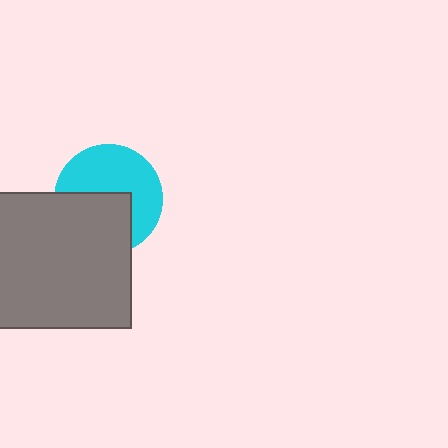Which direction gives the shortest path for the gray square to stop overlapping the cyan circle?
Moving down gives the shortest separation.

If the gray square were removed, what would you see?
You would see the complete cyan circle.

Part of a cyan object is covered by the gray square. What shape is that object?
It is a circle.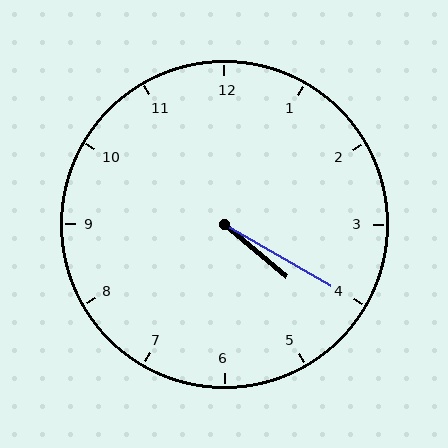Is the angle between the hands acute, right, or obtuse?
It is acute.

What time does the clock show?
4:20.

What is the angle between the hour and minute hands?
Approximately 10 degrees.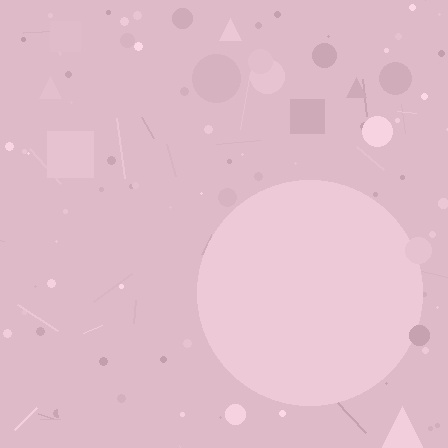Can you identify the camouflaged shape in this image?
The camouflaged shape is a circle.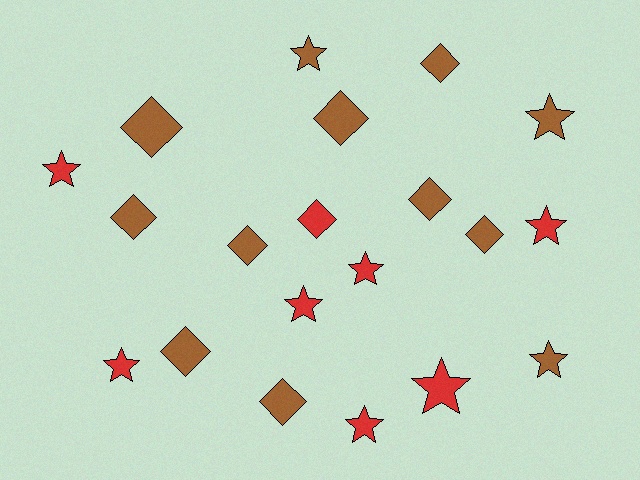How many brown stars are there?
There are 3 brown stars.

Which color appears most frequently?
Brown, with 12 objects.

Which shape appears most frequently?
Star, with 10 objects.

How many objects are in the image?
There are 20 objects.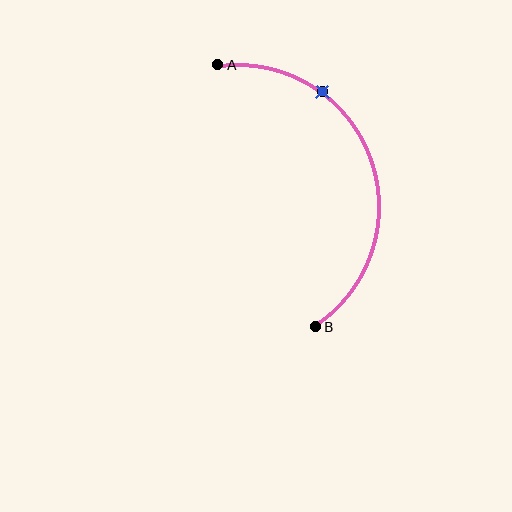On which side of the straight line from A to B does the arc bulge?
The arc bulges to the right of the straight line connecting A and B.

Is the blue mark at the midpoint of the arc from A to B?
No. The blue mark lies on the arc but is closer to endpoint A. The arc midpoint would be at the point on the curve equidistant along the arc from both A and B.